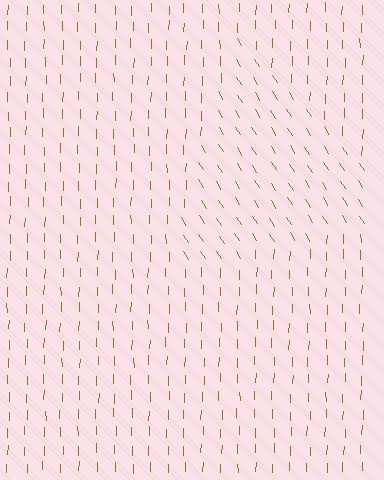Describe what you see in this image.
The image is filled with small brown line segments. A triangle region in the image has lines oriented differently from the surrounding lines, creating a visible texture boundary.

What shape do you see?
I see a triangle.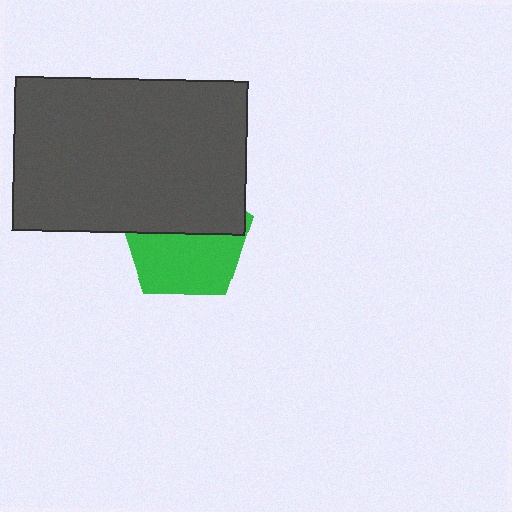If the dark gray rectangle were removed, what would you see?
You would see the complete green pentagon.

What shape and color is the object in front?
The object in front is a dark gray rectangle.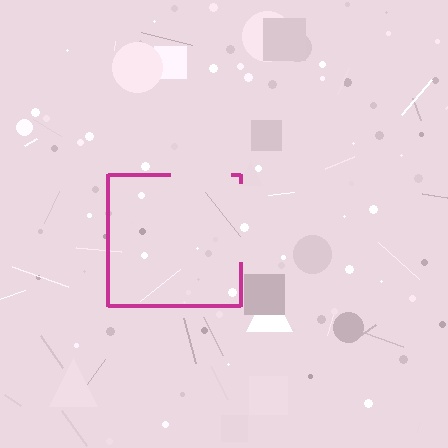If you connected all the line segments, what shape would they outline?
They would outline a square.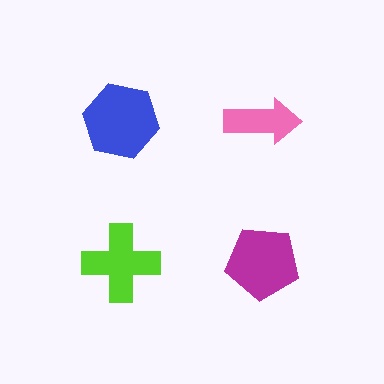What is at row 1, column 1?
A blue hexagon.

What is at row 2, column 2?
A magenta pentagon.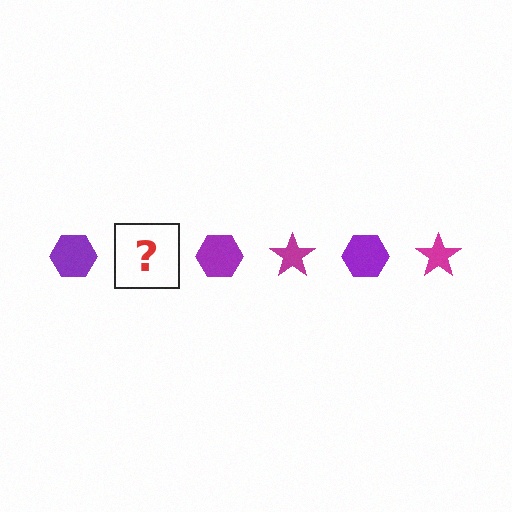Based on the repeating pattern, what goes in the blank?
The blank should be a magenta star.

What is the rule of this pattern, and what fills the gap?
The rule is that the pattern alternates between purple hexagon and magenta star. The gap should be filled with a magenta star.